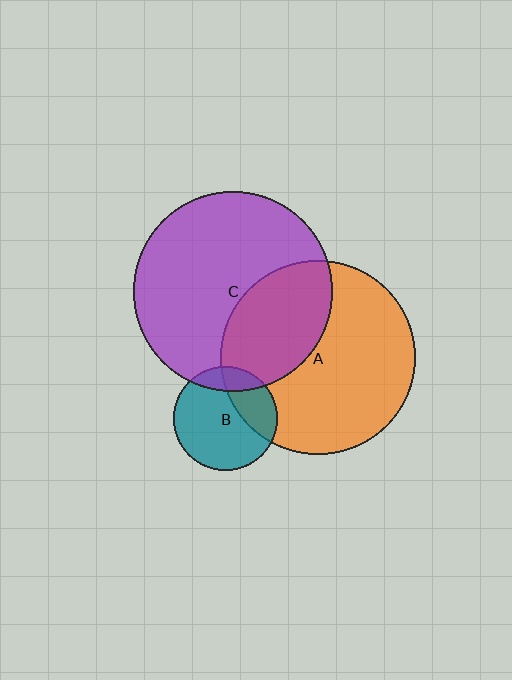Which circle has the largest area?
Circle C (purple).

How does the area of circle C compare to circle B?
Approximately 3.6 times.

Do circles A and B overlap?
Yes.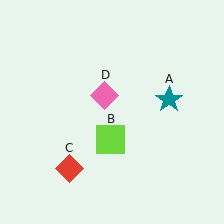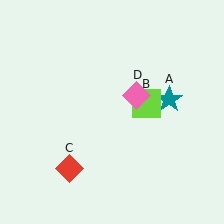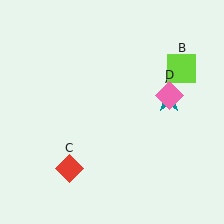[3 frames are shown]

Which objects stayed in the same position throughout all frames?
Teal star (object A) and red diamond (object C) remained stationary.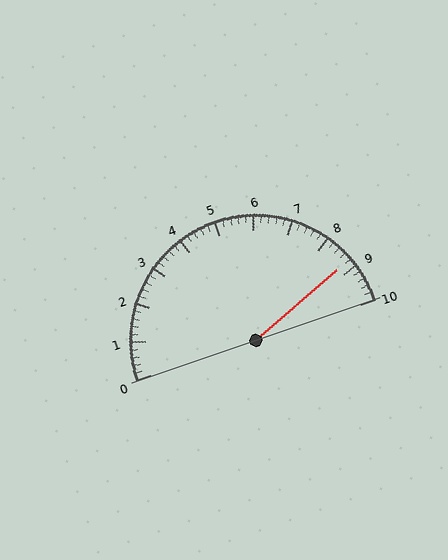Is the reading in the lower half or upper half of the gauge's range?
The reading is in the upper half of the range (0 to 10).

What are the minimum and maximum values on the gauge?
The gauge ranges from 0 to 10.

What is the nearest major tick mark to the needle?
The nearest major tick mark is 9.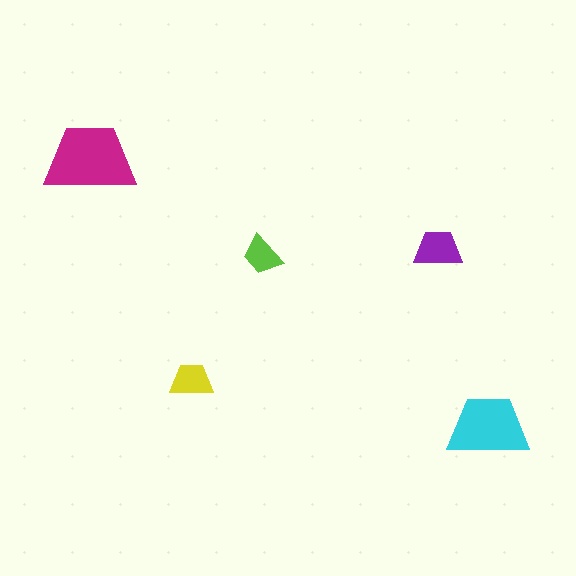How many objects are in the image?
There are 5 objects in the image.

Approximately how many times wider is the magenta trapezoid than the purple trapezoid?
About 2 times wider.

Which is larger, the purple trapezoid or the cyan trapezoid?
The cyan one.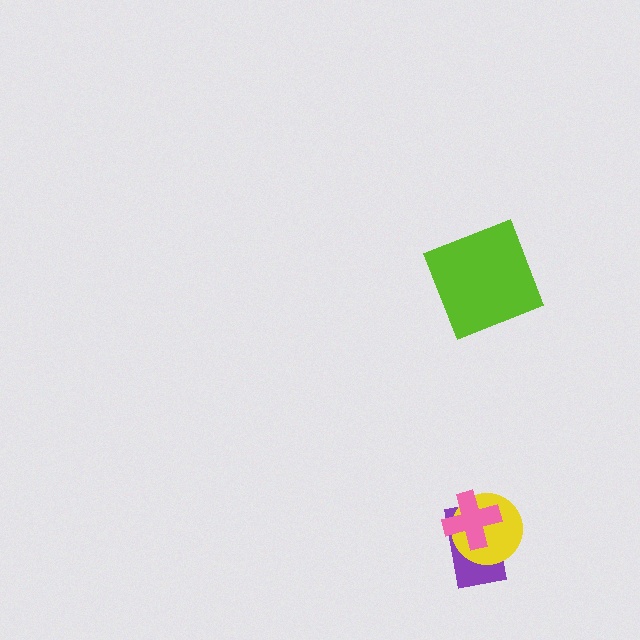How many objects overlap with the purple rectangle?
2 objects overlap with the purple rectangle.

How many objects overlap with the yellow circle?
2 objects overlap with the yellow circle.